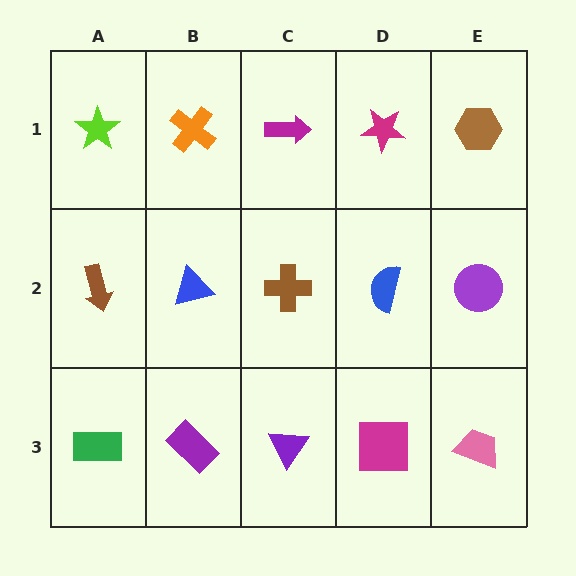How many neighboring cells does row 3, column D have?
3.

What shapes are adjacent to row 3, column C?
A brown cross (row 2, column C), a purple rectangle (row 3, column B), a magenta square (row 3, column D).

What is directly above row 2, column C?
A magenta arrow.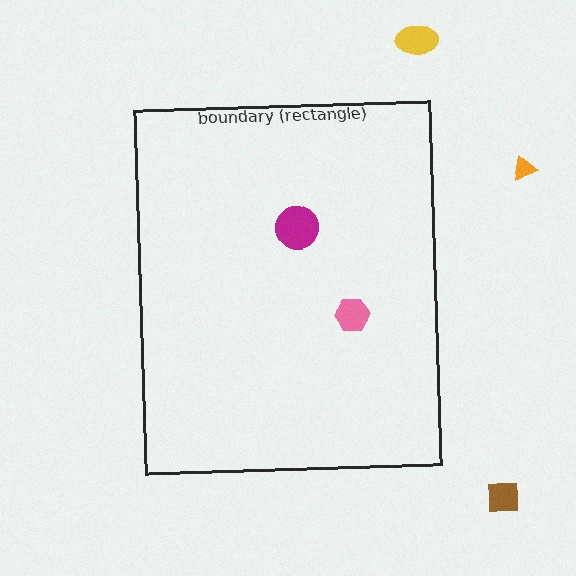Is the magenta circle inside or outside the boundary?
Inside.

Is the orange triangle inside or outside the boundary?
Outside.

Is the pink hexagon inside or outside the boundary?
Inside.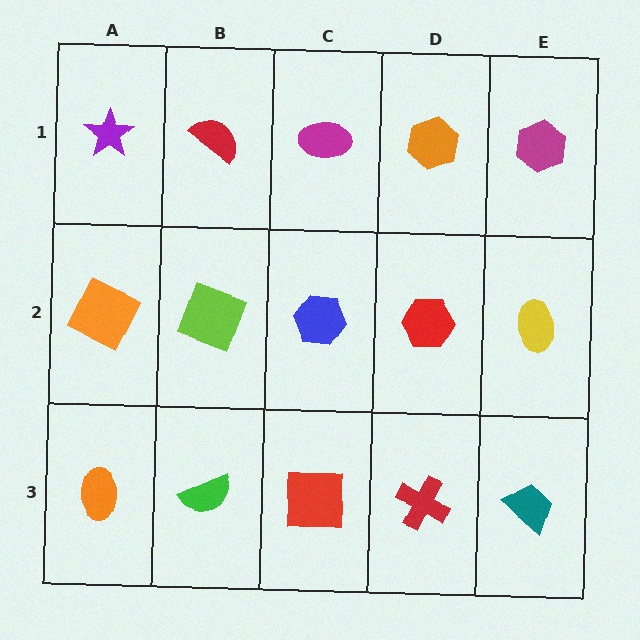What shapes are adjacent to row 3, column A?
An orange square (row 2, column A), a green semicircle (row 3, column B).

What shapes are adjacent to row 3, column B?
A lime square (row 2, column B), an orange ellipse (row 3, column A), a red square (row 3, column C).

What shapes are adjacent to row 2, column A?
A purple star (row 1, column A), an orange ellipse (row 3, column A), a lime square (row 2, column B).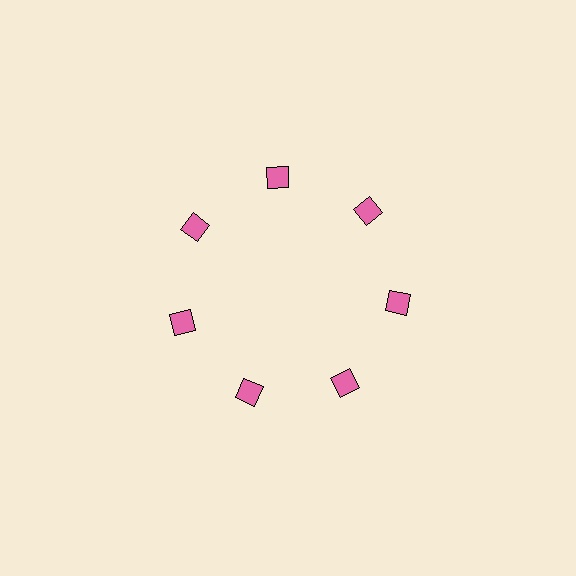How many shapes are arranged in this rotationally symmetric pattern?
There are 7 shapes, arranged in 7 groups of 1.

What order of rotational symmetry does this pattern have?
This pattern has 7-fold rotational symmetry.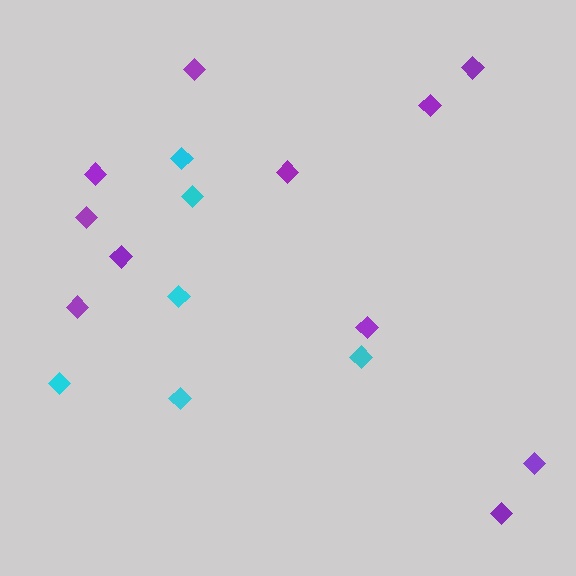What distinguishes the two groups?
There are 2 groups: one group of cyan diamonds (6) and one group of purple diamonds (11).